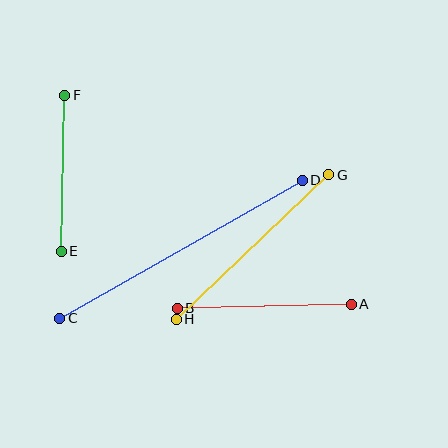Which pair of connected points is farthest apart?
Points C and D are farthest apart.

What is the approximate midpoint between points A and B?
The midpoint is at approximately (264, 306) pixels.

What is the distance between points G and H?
The distance is approximately 210 pixels.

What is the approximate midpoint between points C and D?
The midpoint is at approximately (181, 249) pixels.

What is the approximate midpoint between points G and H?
The midpoint is at approximately (252, 247) pixels.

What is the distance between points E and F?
The distance is approximately 156 pixels.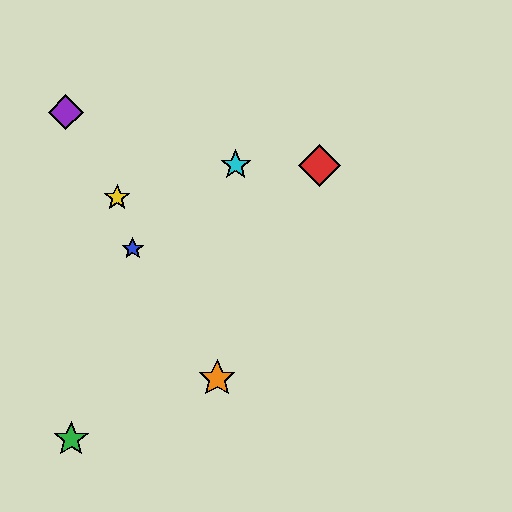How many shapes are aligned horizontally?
2 shapes (the red diamond, the cyan star) are aligned horizontally.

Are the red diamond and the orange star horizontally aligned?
No, the red diamond is at y≈165 and the orange star is at y≈379.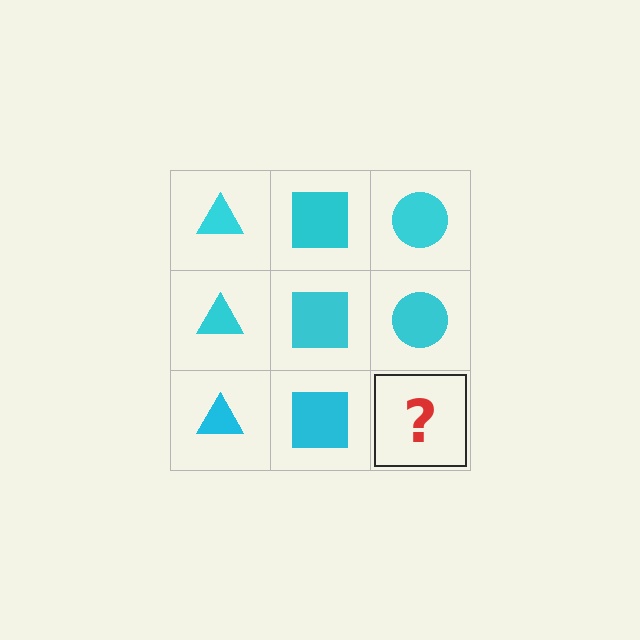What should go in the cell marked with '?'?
The missing cell should contain a cyan circle.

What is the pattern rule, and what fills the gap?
The rule is that each column has a consistent shape. The gap should be filled with a cyan circle.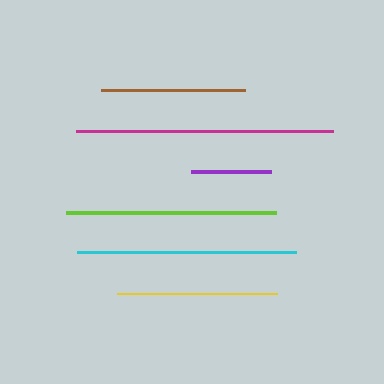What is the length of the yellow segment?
The yellow segment is approximately 160 pixels long.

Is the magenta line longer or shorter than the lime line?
The magenta line is longer than the lime line.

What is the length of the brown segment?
The brown segment is approximately 144 pixels long.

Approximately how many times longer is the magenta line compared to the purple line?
The magenta line is approximately 3.2 times the length of the purple line.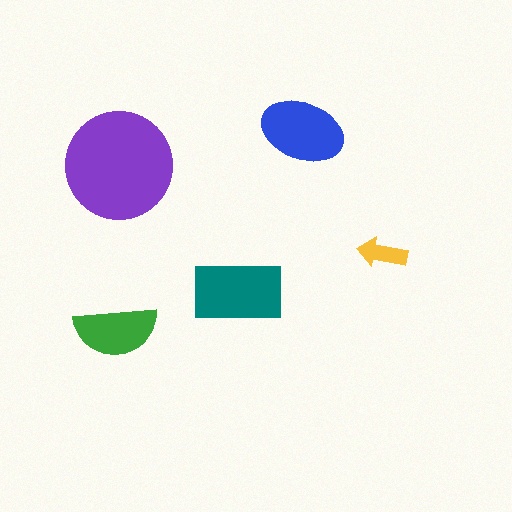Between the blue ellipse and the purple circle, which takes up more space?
The purple circle.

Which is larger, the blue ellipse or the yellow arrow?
The blue ellipse.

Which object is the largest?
The purple circle.